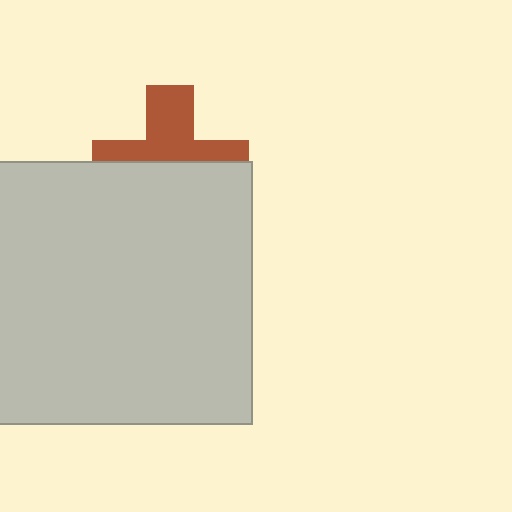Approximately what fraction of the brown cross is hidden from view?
Roughly 53% of the brown cross is hidden behind the light gray square.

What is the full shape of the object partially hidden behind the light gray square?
The partially hidden object is a brown cross.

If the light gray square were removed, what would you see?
You would see the complete brown cross.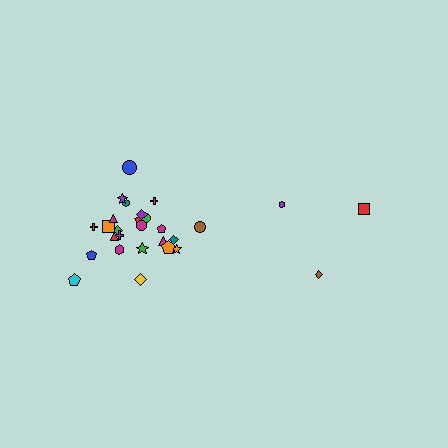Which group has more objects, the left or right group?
The left group.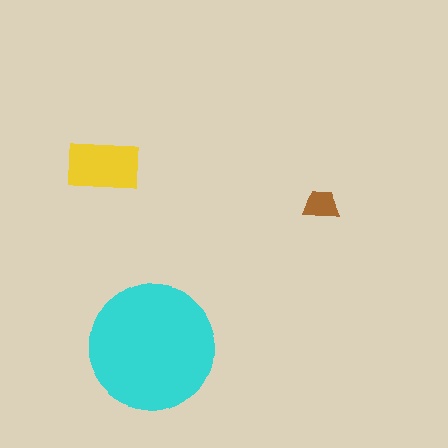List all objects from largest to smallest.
The cyan circle, the yellow rectangle, the brown trapezoid.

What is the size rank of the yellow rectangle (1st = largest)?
2nd.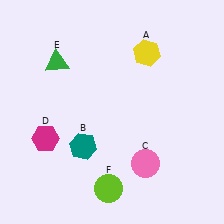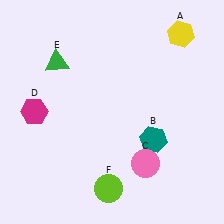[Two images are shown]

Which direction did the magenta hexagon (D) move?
The magenta hexagon (D) moved up.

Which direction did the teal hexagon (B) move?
The teal hexagon (B) moved right.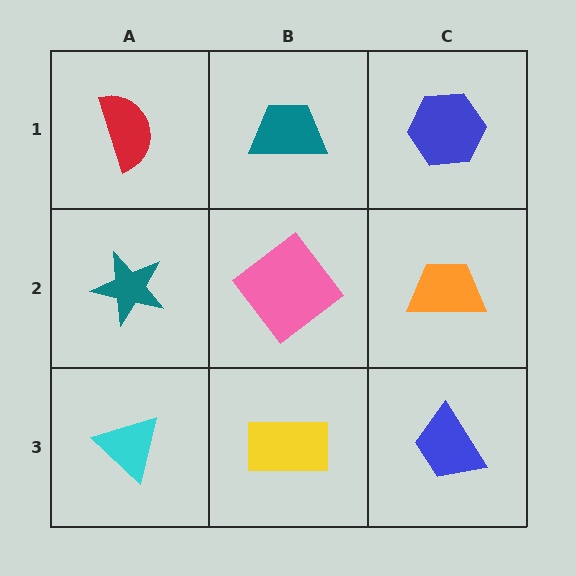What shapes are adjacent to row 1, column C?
An orange trapezoid (row 2, column C), a teal trapezoid (row 1, column B).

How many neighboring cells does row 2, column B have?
4.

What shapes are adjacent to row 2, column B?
A teal trapezoid (row 1, column B), a yellow rectangle (row 3, column B), a teal star (row 2, column A), an orange trapezoid (row 2, column C).